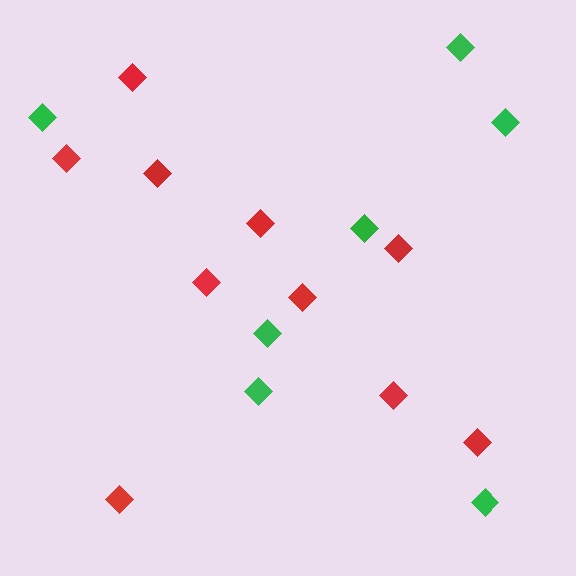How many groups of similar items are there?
There are 2 groups: one group of green diamonds (7) and one group of red diamonds (10).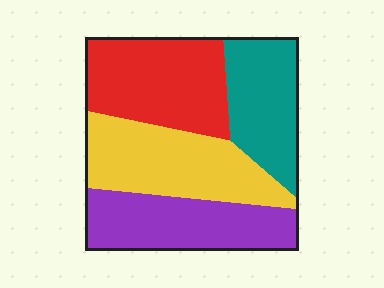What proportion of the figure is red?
Red covers 27% of the figure.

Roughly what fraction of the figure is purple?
Purple covers around 25% of the figure.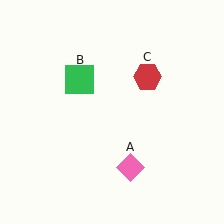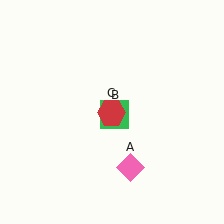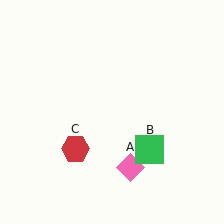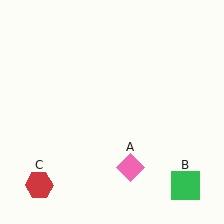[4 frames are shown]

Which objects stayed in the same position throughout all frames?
Pink diamond (object A) remained stationary.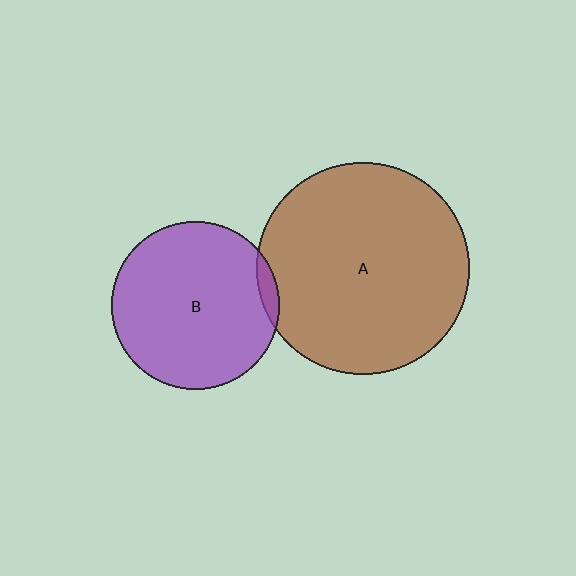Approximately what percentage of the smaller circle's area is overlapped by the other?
Approximately 5%.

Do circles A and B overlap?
Yes.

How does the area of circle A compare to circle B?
Approximately 1.6 times.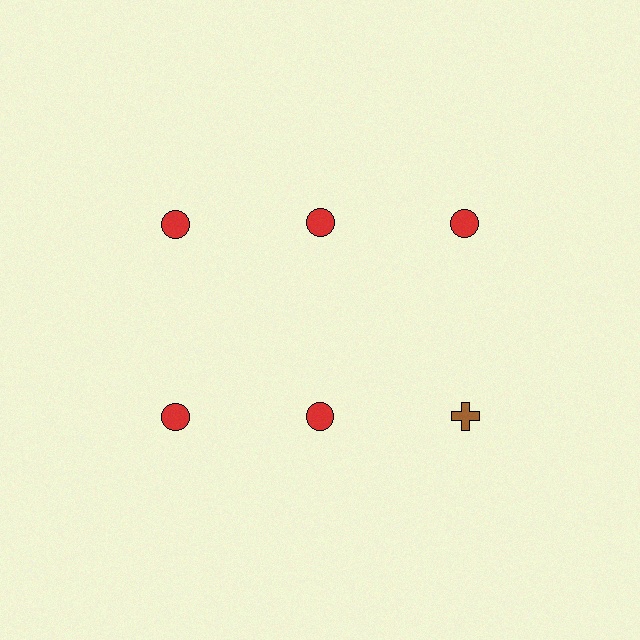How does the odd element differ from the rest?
It differs in both color (brown instead of red) and shape (cross instead of circle).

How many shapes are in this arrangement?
There are 6 shapes arranged in a grid pattern.